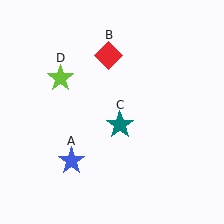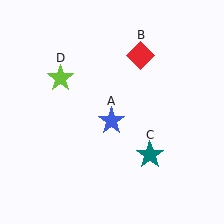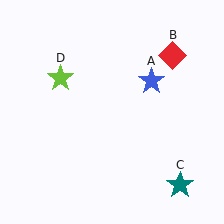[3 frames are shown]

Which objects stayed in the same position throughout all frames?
Lime star (object D) remained stationary.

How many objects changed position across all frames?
3 objects changed position: blue star (object A), red diamond (object B), teal star (object C).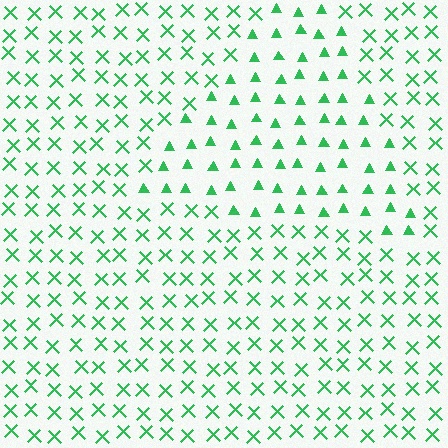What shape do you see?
I see a triangle.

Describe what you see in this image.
The image is filled with small green elements arranged in a uniform grid. A triangle-shaped region contains triangles, while the surrounding area contains X marks. The boundary is defined purely by the change in element shape.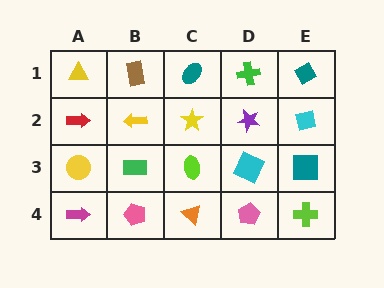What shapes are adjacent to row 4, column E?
A teal square (row 3, column E), a pink pentagon (row 4, column D).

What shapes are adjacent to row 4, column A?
A yellow circle (row 3, column A), a pink pentagon (row 4, column B).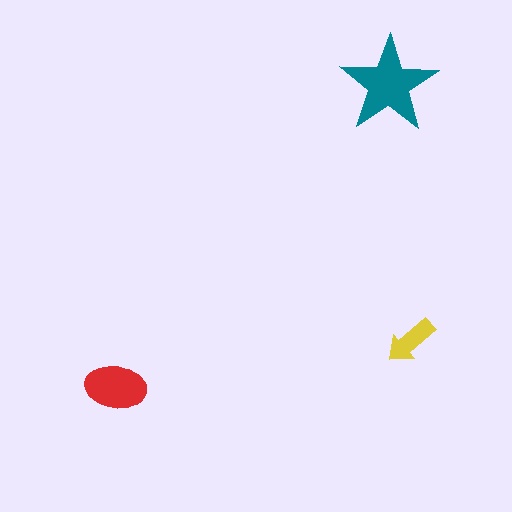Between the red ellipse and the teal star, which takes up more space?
The teal star.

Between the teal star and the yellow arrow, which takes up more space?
The teal star.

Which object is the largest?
The teal star.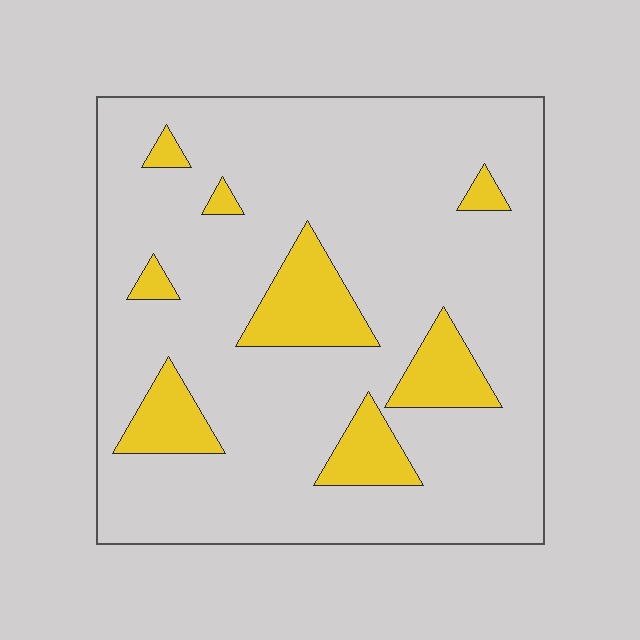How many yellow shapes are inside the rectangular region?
8.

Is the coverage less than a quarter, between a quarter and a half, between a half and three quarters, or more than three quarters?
Less than a quarter.